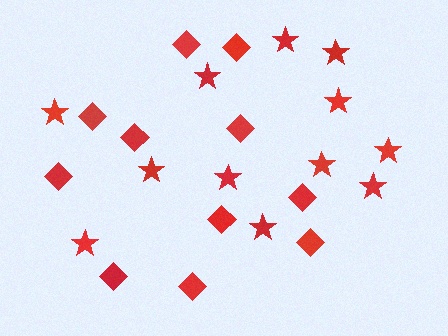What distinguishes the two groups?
There are 2 groups: one group of stars (12) and one group of diamonds (11).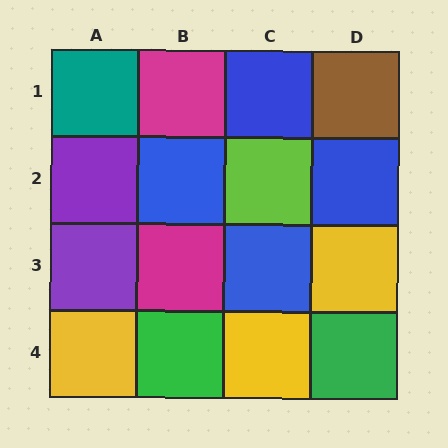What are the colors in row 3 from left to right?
Purple, magenta, blue, yellow.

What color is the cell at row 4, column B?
Green.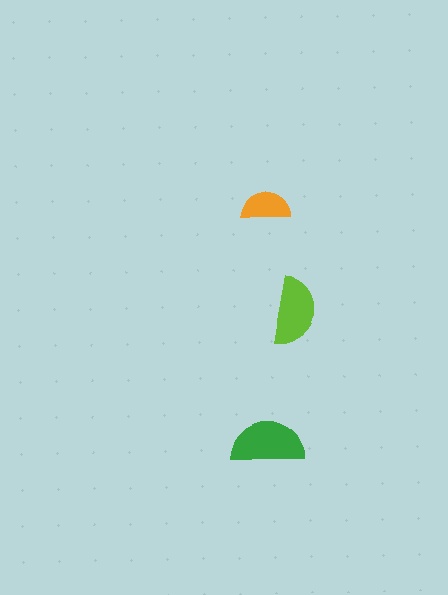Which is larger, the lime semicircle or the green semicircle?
The green one.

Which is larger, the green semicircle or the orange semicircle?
The green one.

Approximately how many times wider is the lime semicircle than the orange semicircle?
About 1.5 times wider.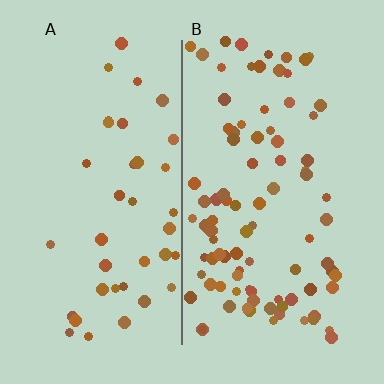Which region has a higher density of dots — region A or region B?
B (the right).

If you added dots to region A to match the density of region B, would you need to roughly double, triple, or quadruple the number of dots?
Approximately double.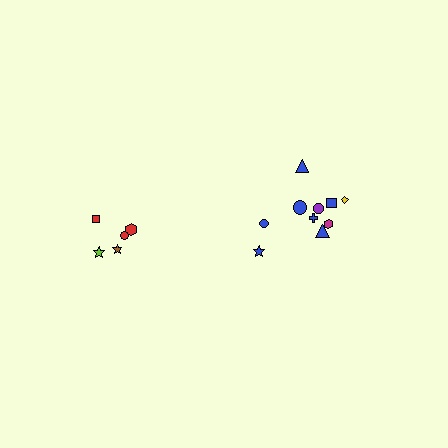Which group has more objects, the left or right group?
The right group.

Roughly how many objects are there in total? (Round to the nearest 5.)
Roughly 15 objects in total.